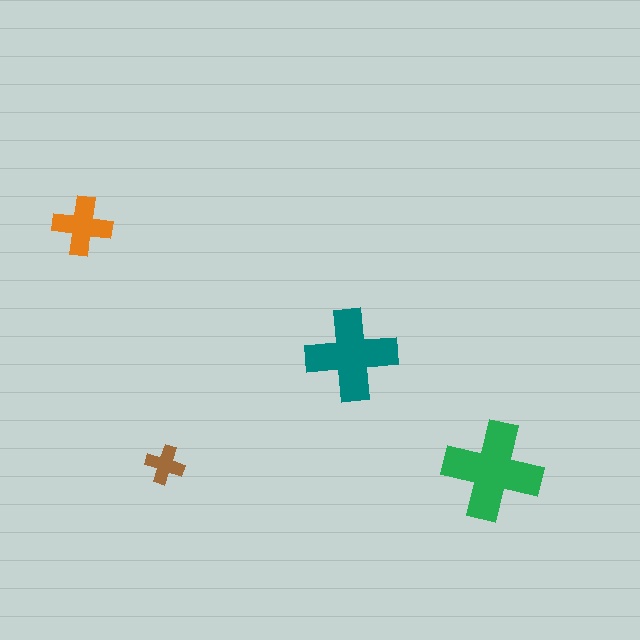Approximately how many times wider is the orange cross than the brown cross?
About 1.5 times wider.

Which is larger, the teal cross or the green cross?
The green one.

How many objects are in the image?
There are 4 objects in the image.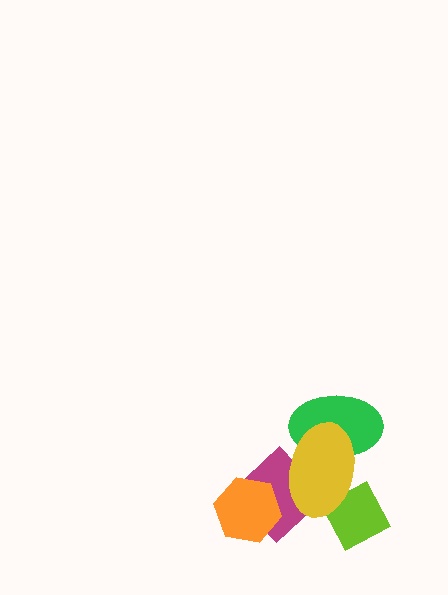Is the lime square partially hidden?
Yes, it is partially covered by another shape.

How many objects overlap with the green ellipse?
1 object overlaps with the green ellipse.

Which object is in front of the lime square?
The yellow ellipse is in front of the lime square.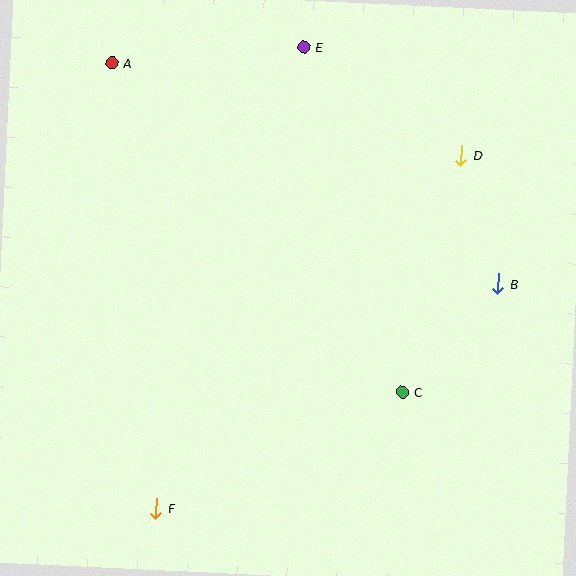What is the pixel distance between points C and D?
The distance between C and D is 244 pixels.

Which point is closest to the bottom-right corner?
Point C is closest to the bottom-right corner.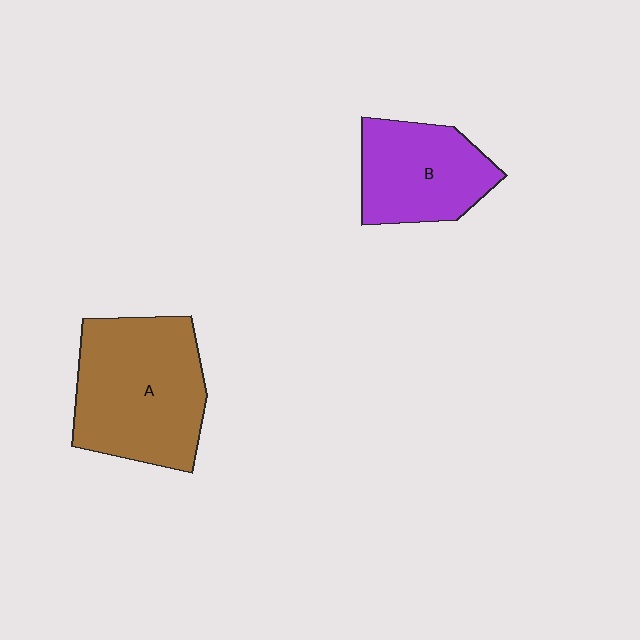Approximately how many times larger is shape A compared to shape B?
Approximately 1.5 times.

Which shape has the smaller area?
Shape B (purple).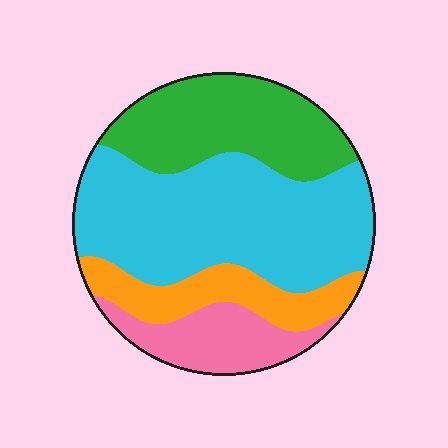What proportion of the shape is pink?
Pink takes up less than a quarter of the shape.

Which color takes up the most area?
Cyan, at roughly 45%.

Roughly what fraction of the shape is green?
Green covers about 25% of the shape.